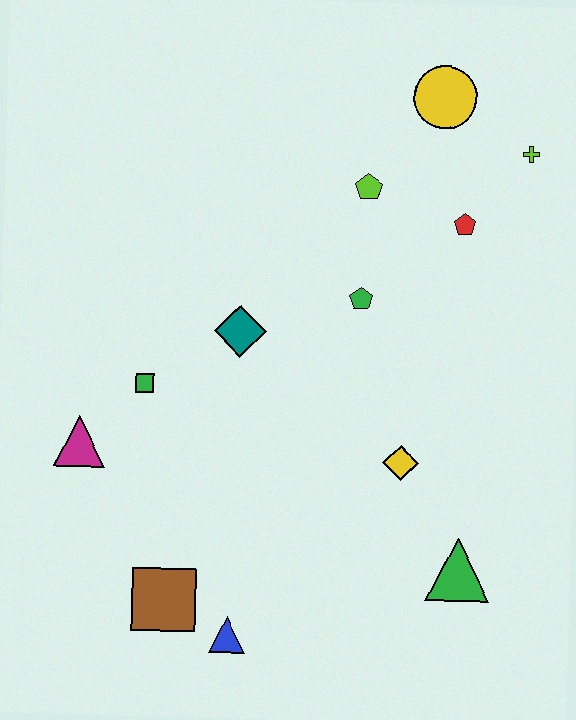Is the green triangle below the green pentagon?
Yes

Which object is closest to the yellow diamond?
The green triangle is closest to the yellow diamond.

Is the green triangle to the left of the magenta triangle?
No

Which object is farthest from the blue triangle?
The yellow circle is farthest from the blue triangle.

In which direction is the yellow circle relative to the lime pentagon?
The yellow circle is above the lime pentagon.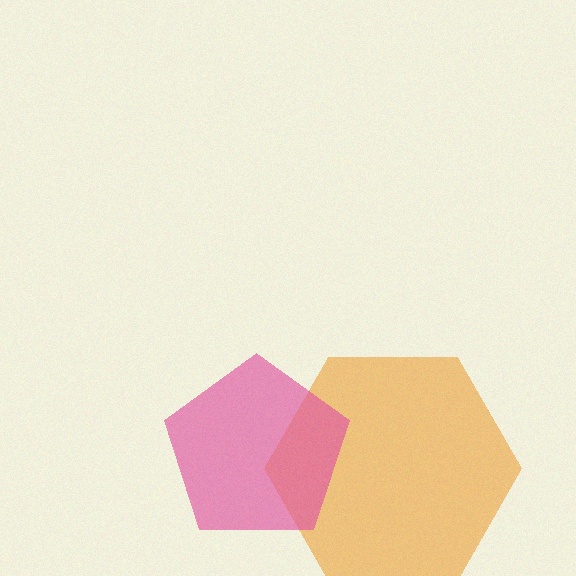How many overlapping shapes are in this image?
There are 2 overlapping shapes in the image.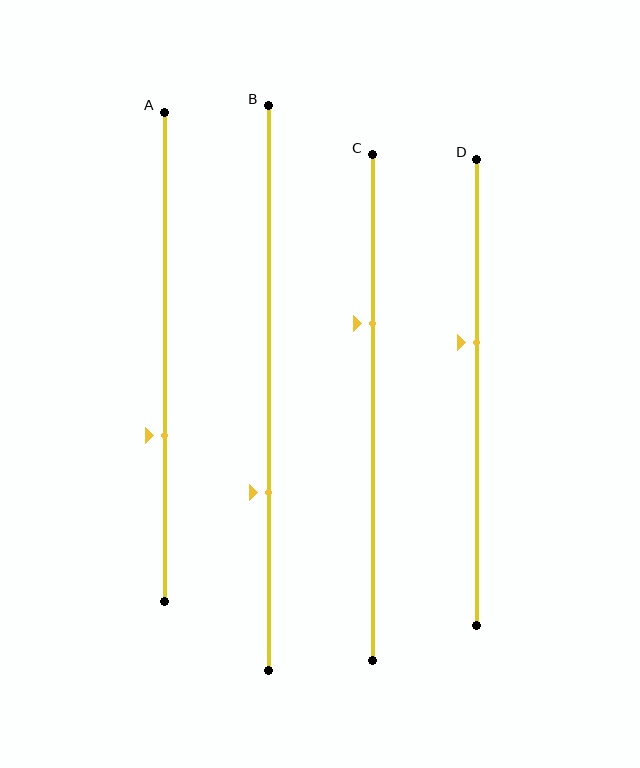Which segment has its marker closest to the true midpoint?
Segment D has its marker closest to the true midpoint.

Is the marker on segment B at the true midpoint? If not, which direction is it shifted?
No, the marker on segment B is shifted downward by about 18% of the segment length.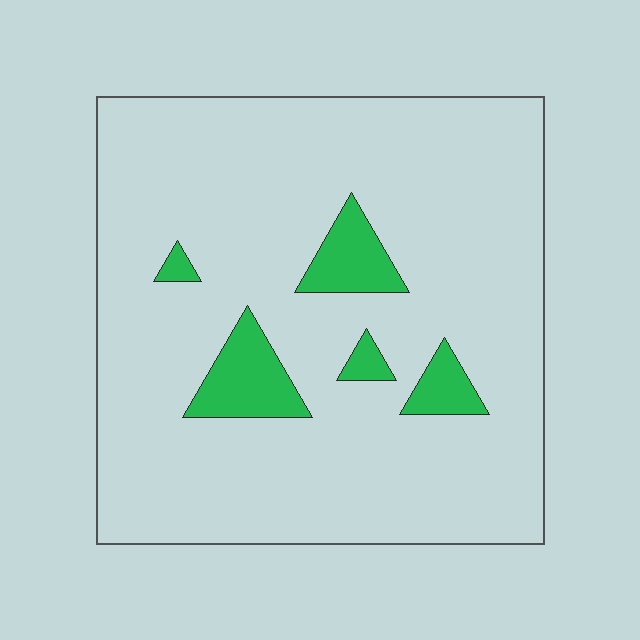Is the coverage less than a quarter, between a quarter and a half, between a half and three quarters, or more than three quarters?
Less than a quarter.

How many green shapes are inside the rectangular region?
5.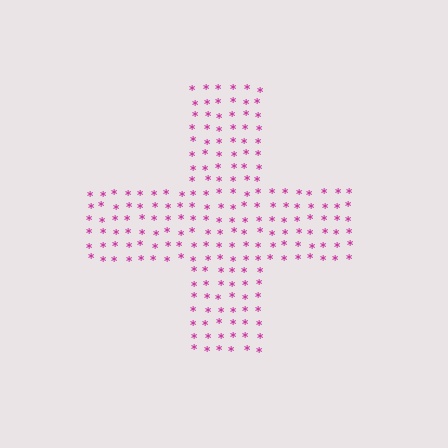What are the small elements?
The small elements are asterisks.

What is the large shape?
The large shape is a cross.